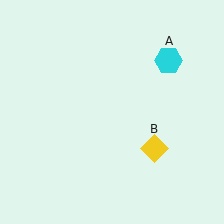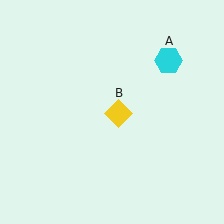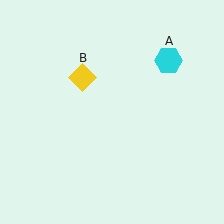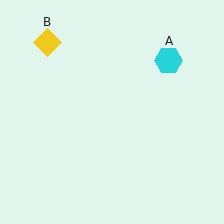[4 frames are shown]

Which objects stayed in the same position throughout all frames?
Cyan hexagon (object A) remained stationary.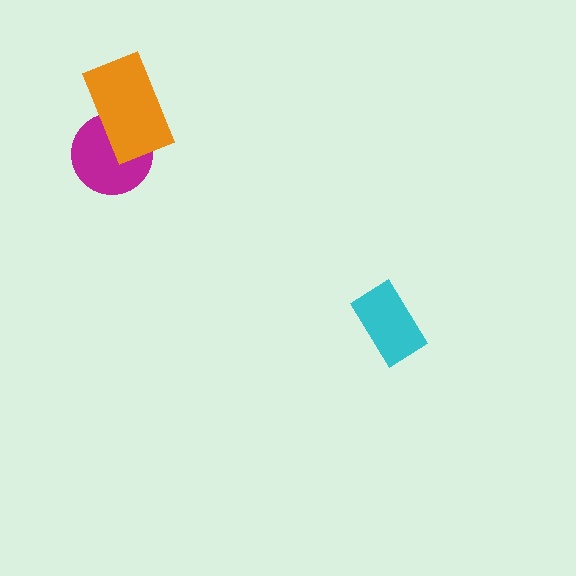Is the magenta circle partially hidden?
Yes, it is partially covered by another shape.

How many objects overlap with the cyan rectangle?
0 objects overlap with the cyan rectangle.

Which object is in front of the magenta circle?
The orange rectangle is in front of the magenta circle.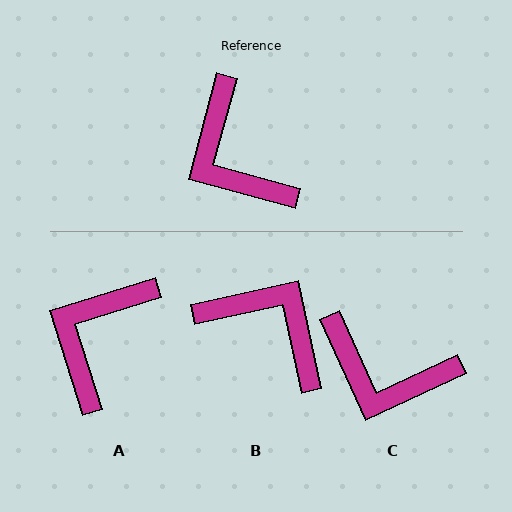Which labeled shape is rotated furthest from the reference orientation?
B, about 153 degrees away.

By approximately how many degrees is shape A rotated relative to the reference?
Approximately 58 degrees clockwise.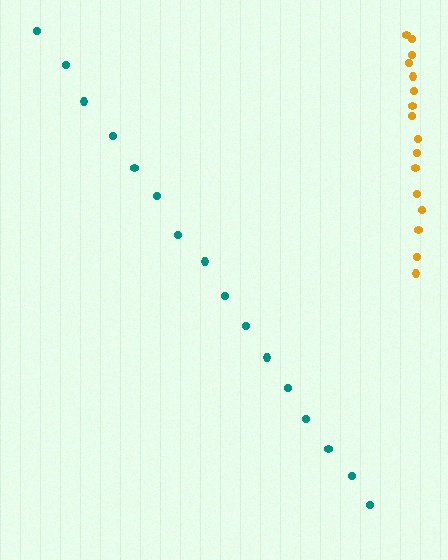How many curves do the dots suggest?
There are 2 distinct paths.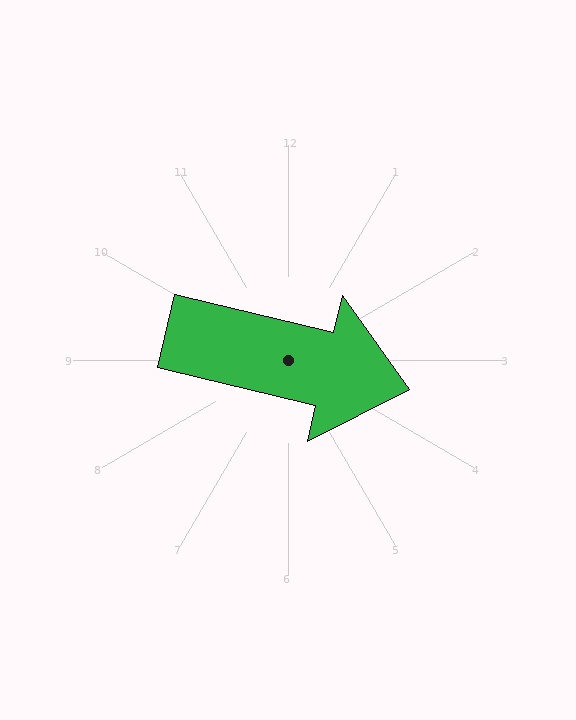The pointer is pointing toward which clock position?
Roughly 3 o'clock.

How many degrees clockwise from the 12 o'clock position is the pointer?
Approximately 103 degrees.